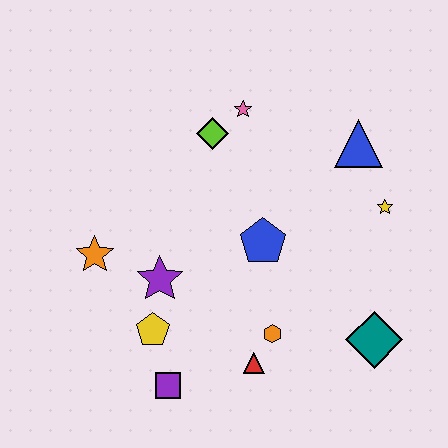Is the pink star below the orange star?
No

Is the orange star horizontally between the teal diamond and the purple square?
No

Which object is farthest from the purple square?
The blue triangle is farthest from the purple square.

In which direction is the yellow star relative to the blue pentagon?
The yellow star is to the right of the blue pentagon.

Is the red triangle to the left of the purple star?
No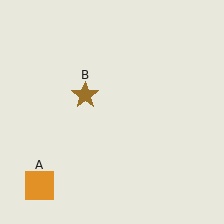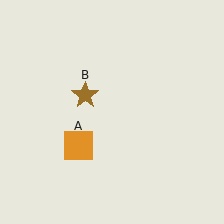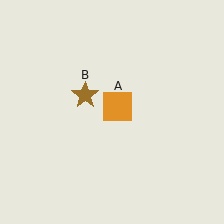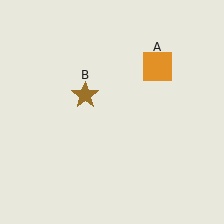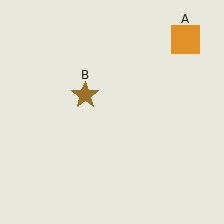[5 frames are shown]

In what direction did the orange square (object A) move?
The orange square (object A) moved up and to the right.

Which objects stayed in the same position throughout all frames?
Brown star (object B) remained stationary.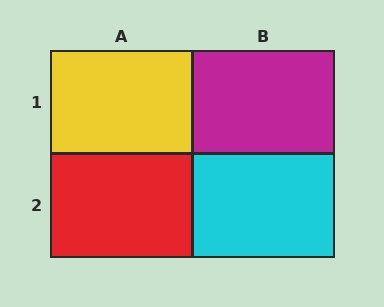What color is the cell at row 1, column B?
Magenta.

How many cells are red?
1 cell is red.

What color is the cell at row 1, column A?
Yellow.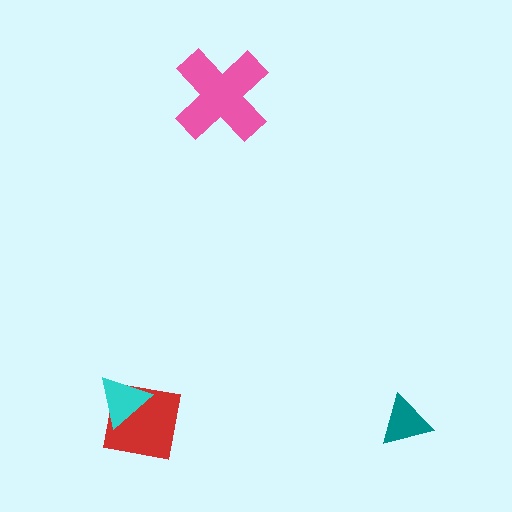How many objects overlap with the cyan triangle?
1 object overlaps with the cyan triangle.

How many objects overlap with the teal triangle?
0 objects overlap with the teal triangle.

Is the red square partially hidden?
Yes, it is partially covered by another shape.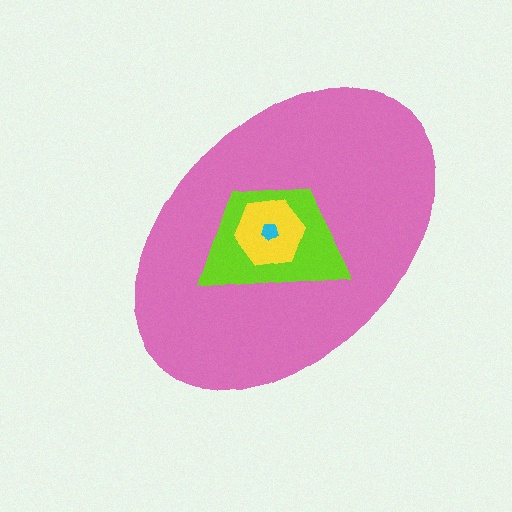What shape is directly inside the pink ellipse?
The lime trapezoid.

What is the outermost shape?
The pink ellipse.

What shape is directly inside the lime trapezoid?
The yellow hexagon.